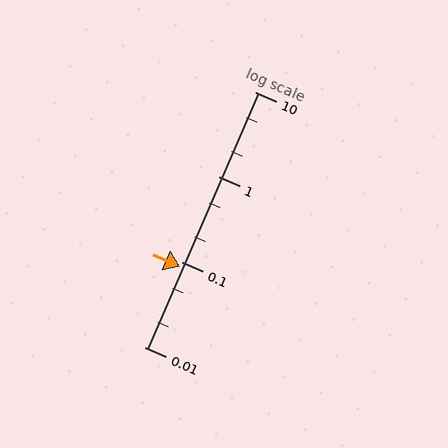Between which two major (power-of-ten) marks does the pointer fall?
The pointer is between 0.01 and 0.1.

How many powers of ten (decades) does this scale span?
The scale spans 3 decades, from 0.01 to 10.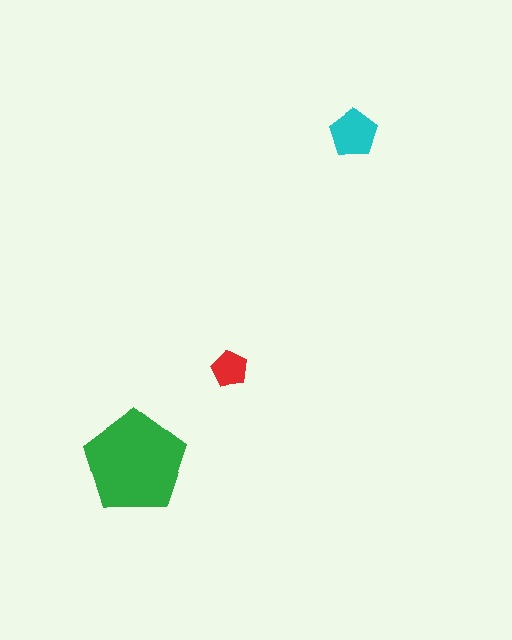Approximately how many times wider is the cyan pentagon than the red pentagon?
About 1.5 times wider.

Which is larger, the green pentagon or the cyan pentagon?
The green one.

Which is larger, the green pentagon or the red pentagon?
The green one.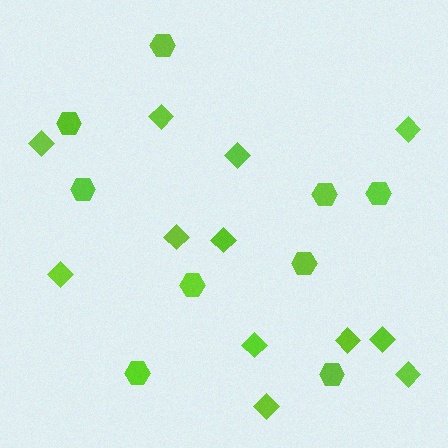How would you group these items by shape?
There are 2 groups: one group of diamonds (12) and one group of hexagons (9).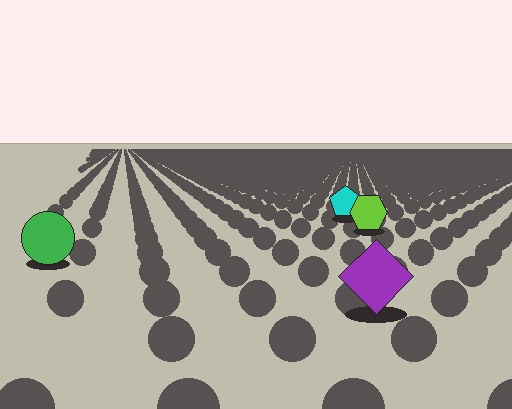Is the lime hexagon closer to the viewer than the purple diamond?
No. The purple diamond is closer — you can tell from the texture gradient: the ground texture is coarser near it.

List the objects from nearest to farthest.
From nearest to farthest: the purple diamond, the green circle, the lime hexagon, the cyan pentagon.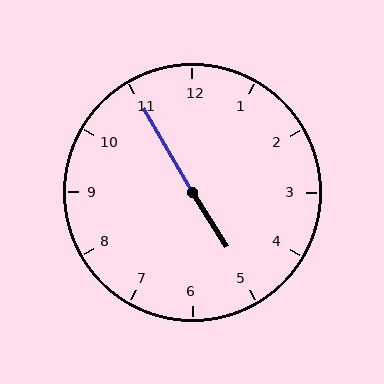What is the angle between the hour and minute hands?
Approximately 178 degrees.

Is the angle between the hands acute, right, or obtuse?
It is obtuse.